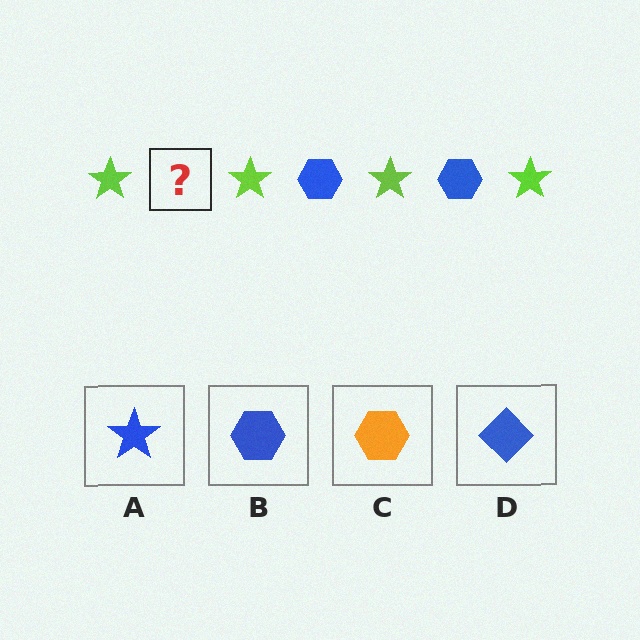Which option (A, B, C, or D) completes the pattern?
B.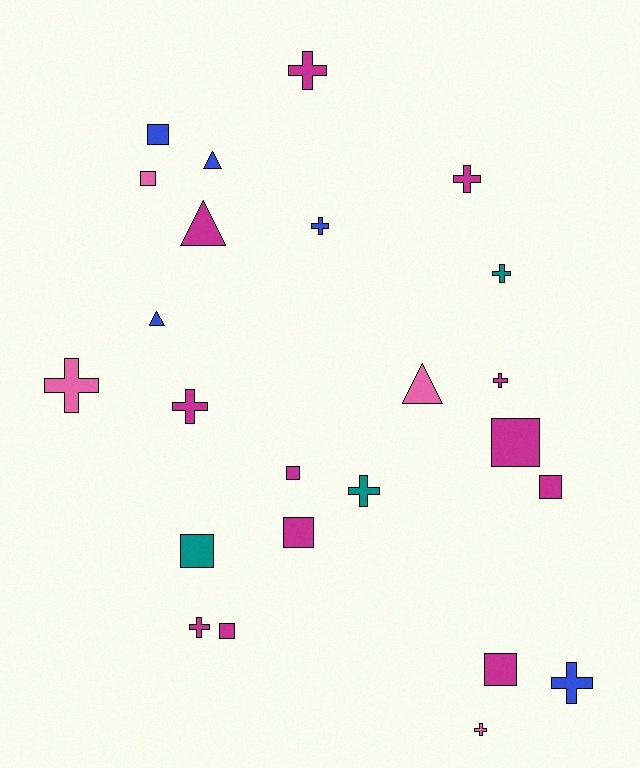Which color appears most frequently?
Magenta, with 12 objects.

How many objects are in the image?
There are 24 objects.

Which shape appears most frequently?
Cross, with 11 objects.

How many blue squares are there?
There is 1 blue square.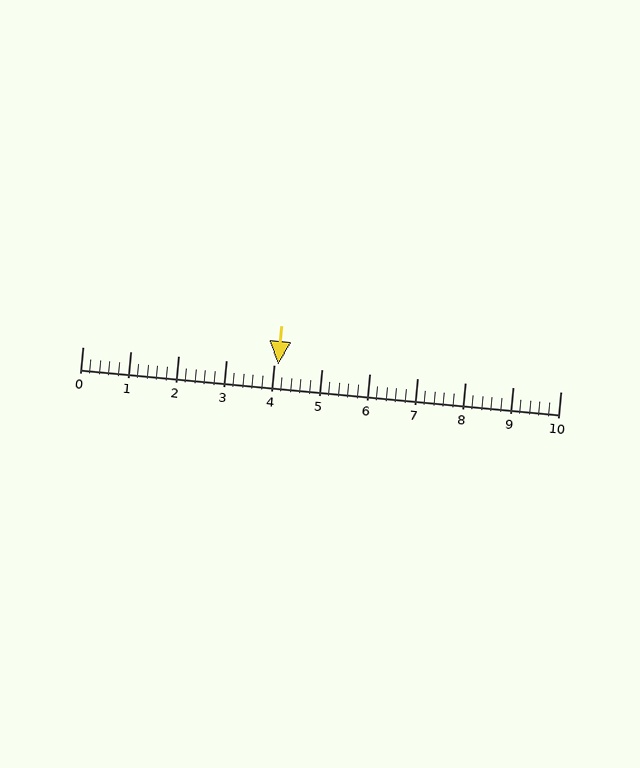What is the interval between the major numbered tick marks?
The major tick marks are spaced 1 units apart.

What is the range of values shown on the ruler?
The ruler shows values from 0 to 10.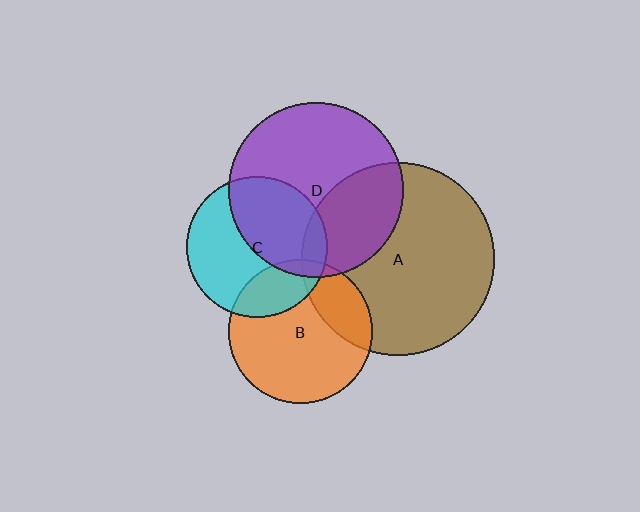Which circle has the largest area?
Circle A (brown).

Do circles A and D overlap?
Yes.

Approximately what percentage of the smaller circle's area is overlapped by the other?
Approximately 35%.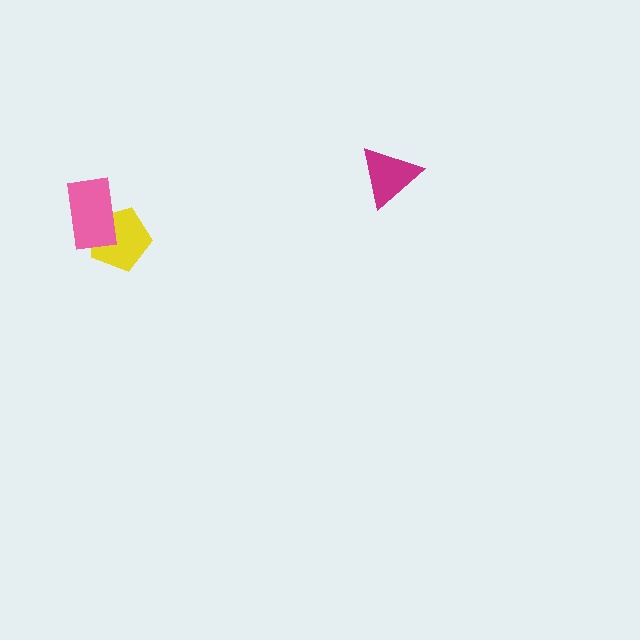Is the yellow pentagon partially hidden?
Yes, it is partially covered by another shape.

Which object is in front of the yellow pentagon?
The pink rectangle is in front of the yellow pentagon.